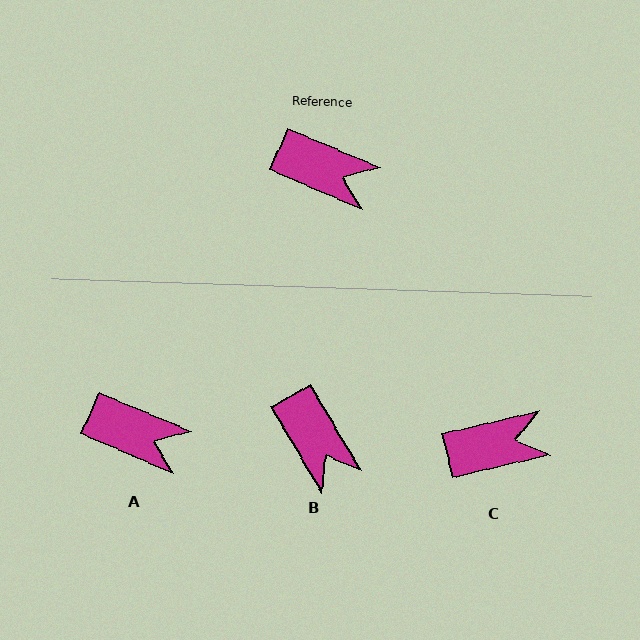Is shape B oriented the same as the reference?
No, it is off by about 37 degrees.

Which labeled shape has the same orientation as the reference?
A.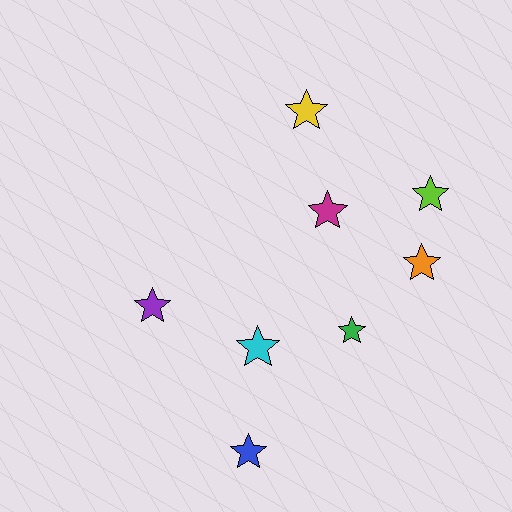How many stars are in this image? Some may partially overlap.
There are 8 stars.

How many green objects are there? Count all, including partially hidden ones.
There is 1 green object.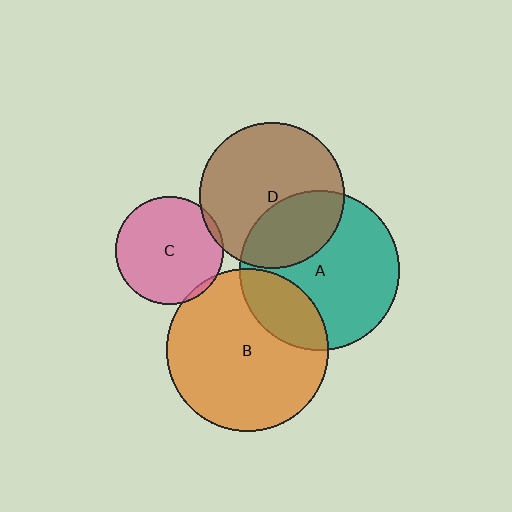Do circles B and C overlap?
Yes.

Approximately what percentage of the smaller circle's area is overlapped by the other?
Approximately 5%.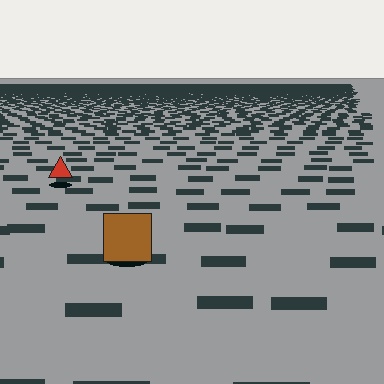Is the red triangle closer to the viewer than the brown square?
No. The brown square is closer — you can tell from the texture gradient: the ground texture is coarser near it.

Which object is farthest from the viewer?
The red triangle is farthest from the viewer. It appears smaller and the ground texture around it is denser.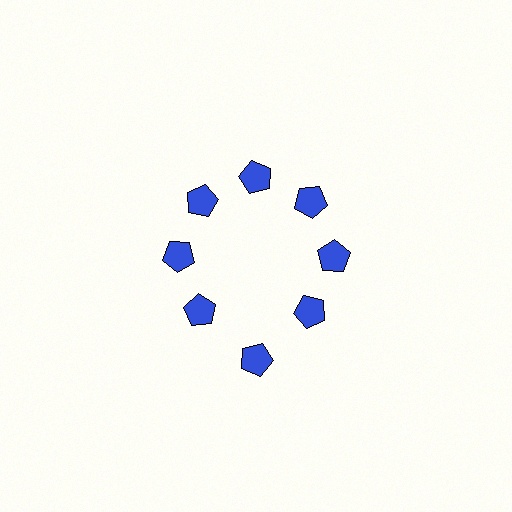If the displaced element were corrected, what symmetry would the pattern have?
It would have 8-fold rotational symmetry — the pattern would map onto itself every 45 degrees.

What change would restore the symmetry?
The symmetry would be restored by moving it inward, back onto the ring so that all 8 pentagons sit at equal angles and equal distance from the center.